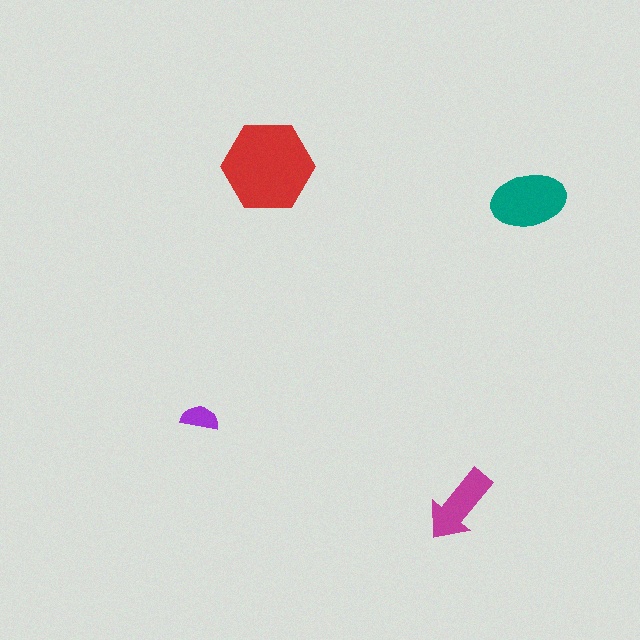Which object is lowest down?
The magenta arrow is bottommost.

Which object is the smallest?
The purple semicircle.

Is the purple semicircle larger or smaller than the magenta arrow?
Smaller.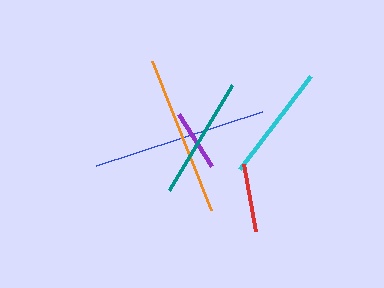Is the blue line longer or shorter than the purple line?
The blue line is longer than the purple line.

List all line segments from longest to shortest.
From longest to shortest: blue, orange, teal, cyan, red, purple.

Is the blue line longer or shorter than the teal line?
The blue line is longer than the teal line.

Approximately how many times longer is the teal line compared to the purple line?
The teal line is approximately 2.0 times the length of the purple line.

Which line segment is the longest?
The blue line is the longest at approximately 175 pixels.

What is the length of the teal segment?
The teal segment is approximately 123 pixels long.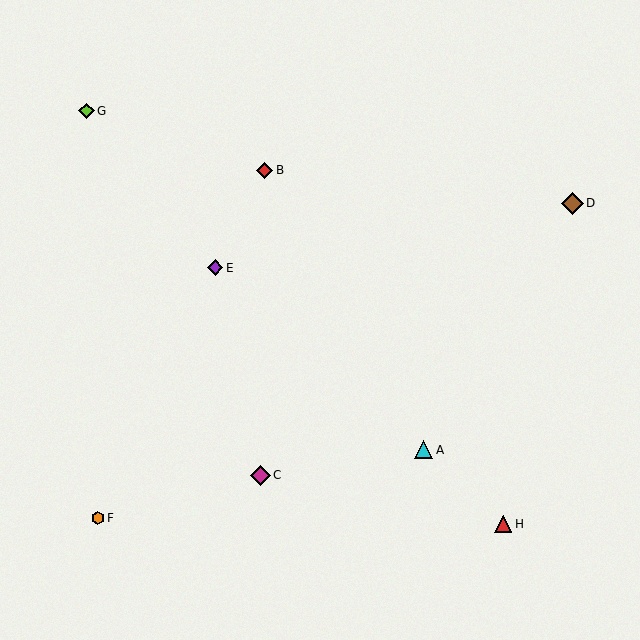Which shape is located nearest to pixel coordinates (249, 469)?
The magenta diamond (labeled C) at (260, 475) is nearest to that location.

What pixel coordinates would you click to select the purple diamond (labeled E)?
Click at (215, 268) to select the purple diamond E.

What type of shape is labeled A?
Shape A is a cyan triangle.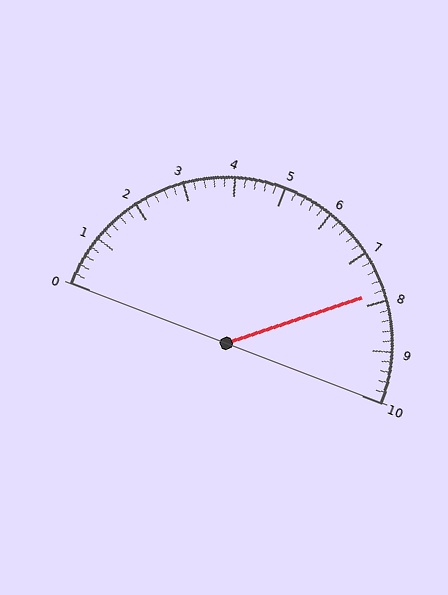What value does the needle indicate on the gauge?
The needle indicates approximately 7.8.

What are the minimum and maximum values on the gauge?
The gauge ranges from 0 to 10.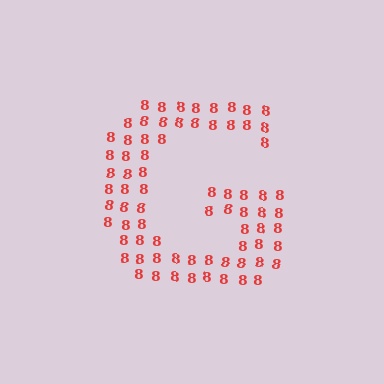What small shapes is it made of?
It is made of small digit 8's.